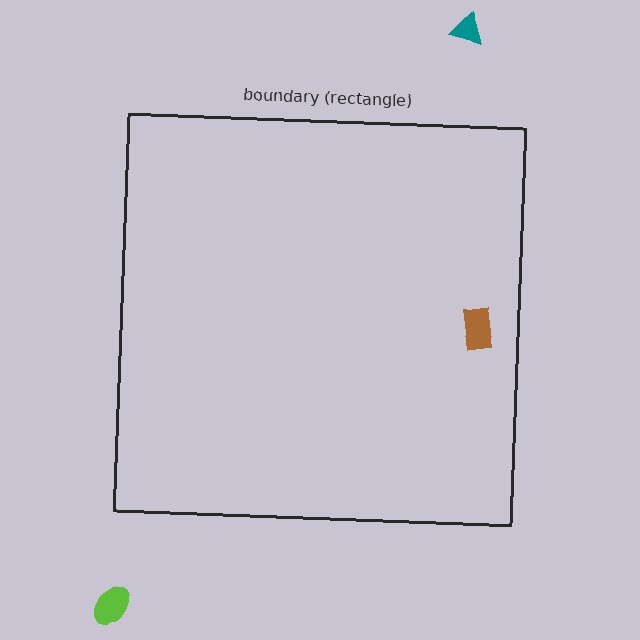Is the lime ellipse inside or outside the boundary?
Outside.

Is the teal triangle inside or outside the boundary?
Outside.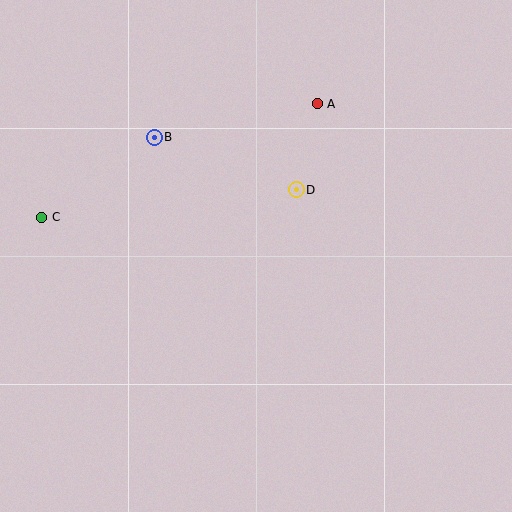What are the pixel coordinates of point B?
Point B is at (154, 137).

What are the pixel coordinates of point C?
Point C is at (42, 217).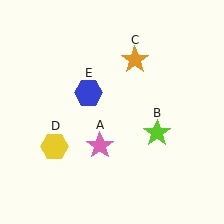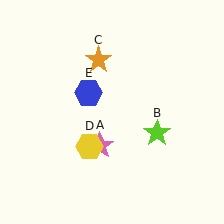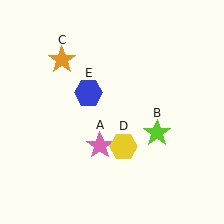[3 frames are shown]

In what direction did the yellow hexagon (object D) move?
The yellow hexagon (object D) moved right.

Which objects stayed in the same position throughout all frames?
Pink star (object A) and lime star (object B) and blue hexagon (object E) remained stationary.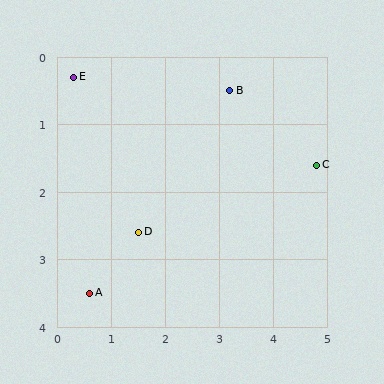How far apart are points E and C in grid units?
Points E and C are about 4.7 grid units apart.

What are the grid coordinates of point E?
Point E is at approximately (0.3, 0.3).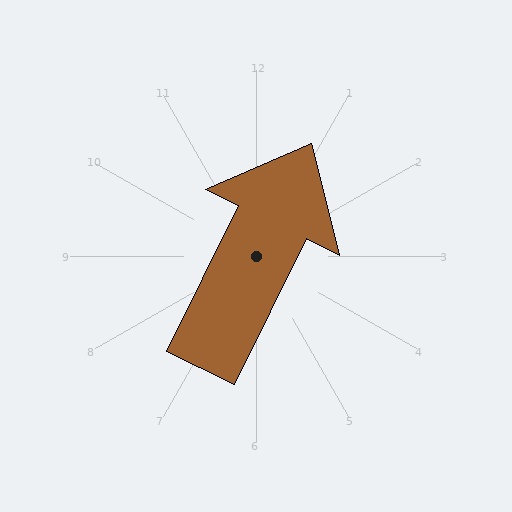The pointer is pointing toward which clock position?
Roughly 1 o'clock.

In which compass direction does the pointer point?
Northeast.